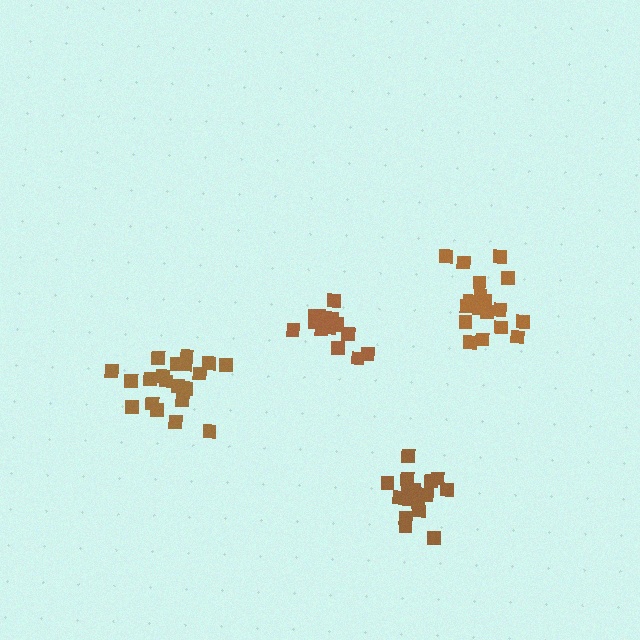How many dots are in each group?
Group 1: 19 dots, Group 2: 14 dots, Group 3: 20 dots, Group 4: 17 dots (70 total).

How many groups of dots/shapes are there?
There are 4 groups.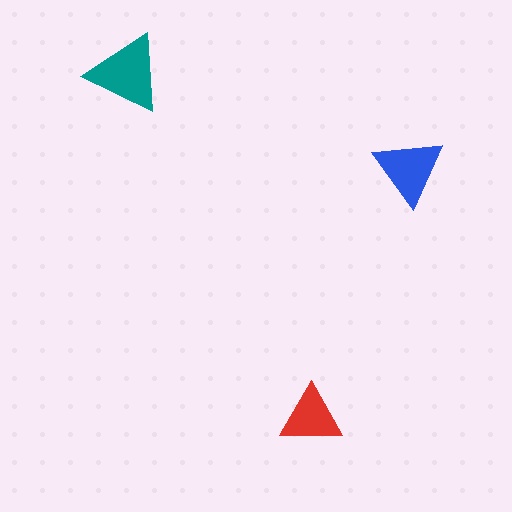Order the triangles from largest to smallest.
the teal one, the blue one, the red one.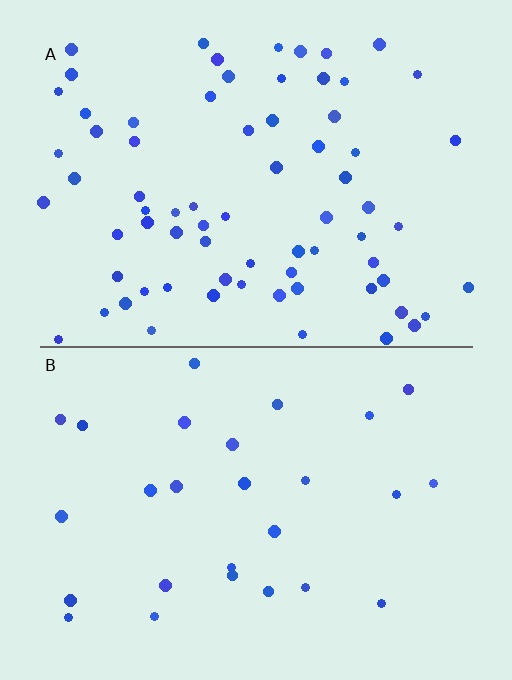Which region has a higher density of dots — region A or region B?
A (the top).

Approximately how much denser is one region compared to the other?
Approximately 2.6× — region A over region B.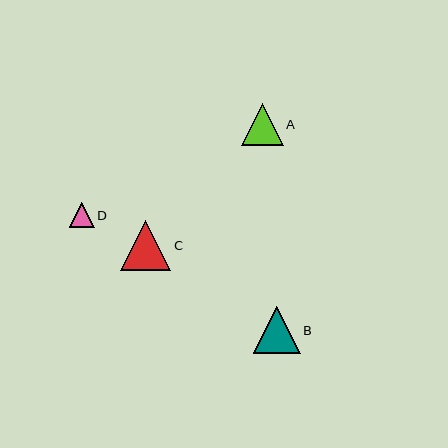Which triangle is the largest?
Triangle C is the largest with a size of approximately 50 pixels.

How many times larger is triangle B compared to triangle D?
Triangle B is approximately 1.9 times the size of triangle D.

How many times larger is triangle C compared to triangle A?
Triangle C is approximately 1.2 times the size of triangle A.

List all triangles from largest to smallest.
From largest to smallest: C, B, A, D.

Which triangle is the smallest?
Triangle D is the smallest with a size of approximately 25 pixels.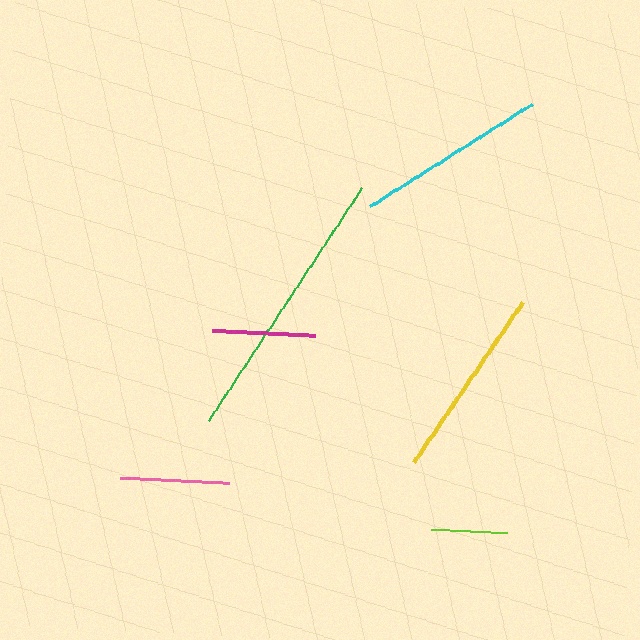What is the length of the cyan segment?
The cyan segment is approximately 192 pixels long.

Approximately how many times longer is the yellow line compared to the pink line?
The yellow line is approximately 1.8 times the length of the pink line.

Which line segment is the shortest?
The lime line is the shortest at approximately 76 pixels.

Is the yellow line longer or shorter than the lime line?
The yellow line is longer than the lime line.